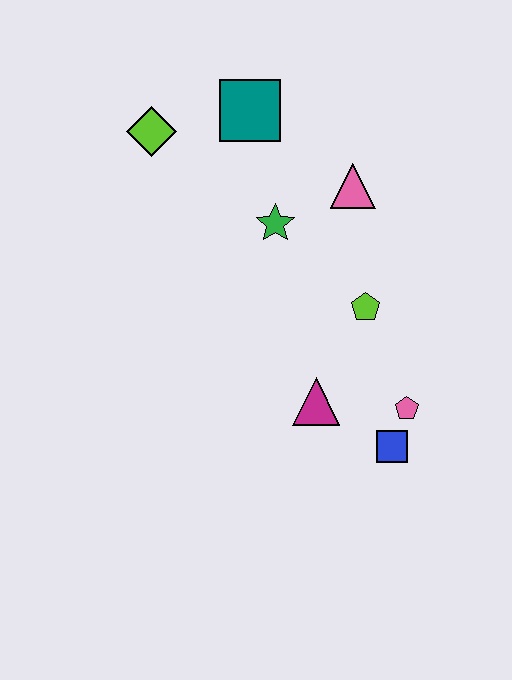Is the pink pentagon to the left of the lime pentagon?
No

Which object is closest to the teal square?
The lime diamond is closest to the teal square.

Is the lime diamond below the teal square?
Yes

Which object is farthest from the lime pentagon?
The lime diamond is farthest from the lime pentagon.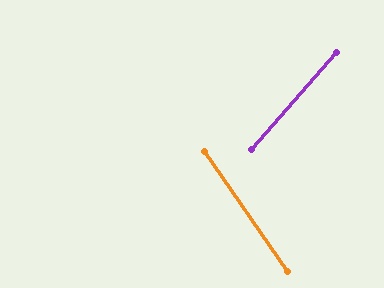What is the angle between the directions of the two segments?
Approximately 76 degrees.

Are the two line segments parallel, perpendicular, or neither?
Neither parallel nor perpendicular — they differ by about 76°.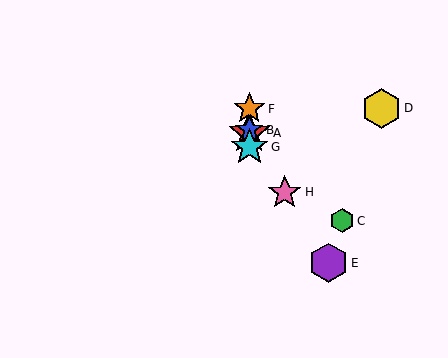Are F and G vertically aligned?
Yes, both are at x≈249.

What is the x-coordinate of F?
Object F is at x≈249.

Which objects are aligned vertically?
Objects A, B, F, G are aligned vertically.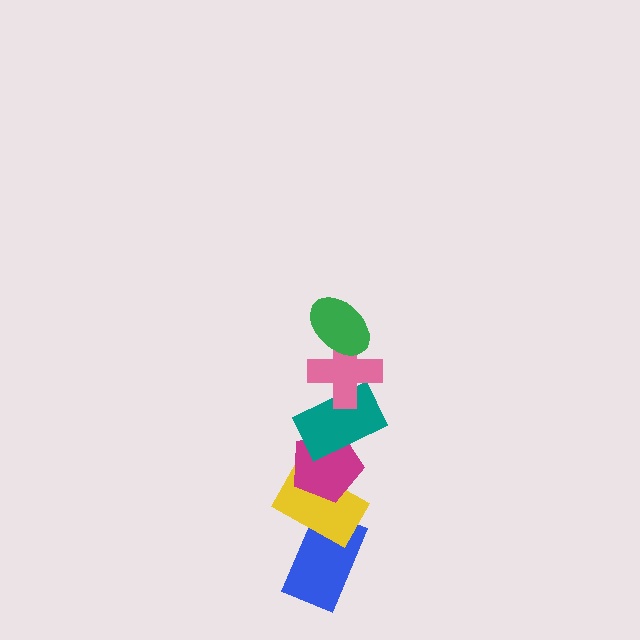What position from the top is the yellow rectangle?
The yellow rectangle is 5th from the top.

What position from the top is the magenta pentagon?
The magenta pentagon is 4th from the top.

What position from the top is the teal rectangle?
The teal rectangle is 3rd from the top.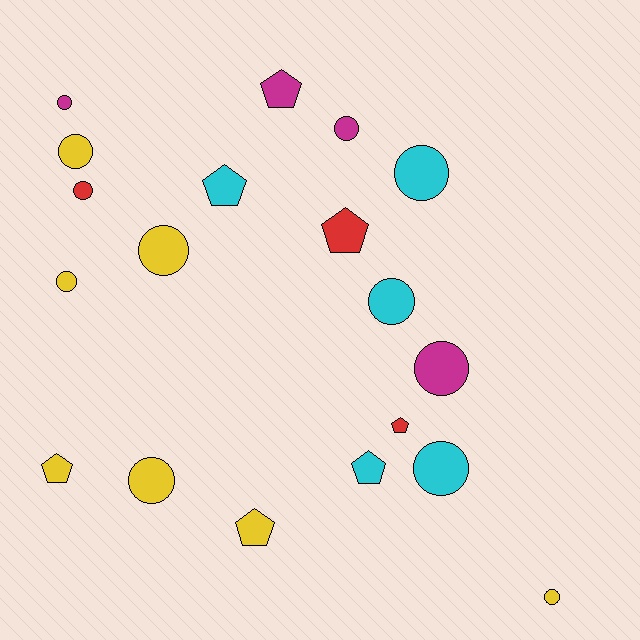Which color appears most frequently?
Yellow, with 7 objects.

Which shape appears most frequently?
Circle, with 12 objects.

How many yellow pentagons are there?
There are 2 yellow pentagons.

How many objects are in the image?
There are 19 objects.